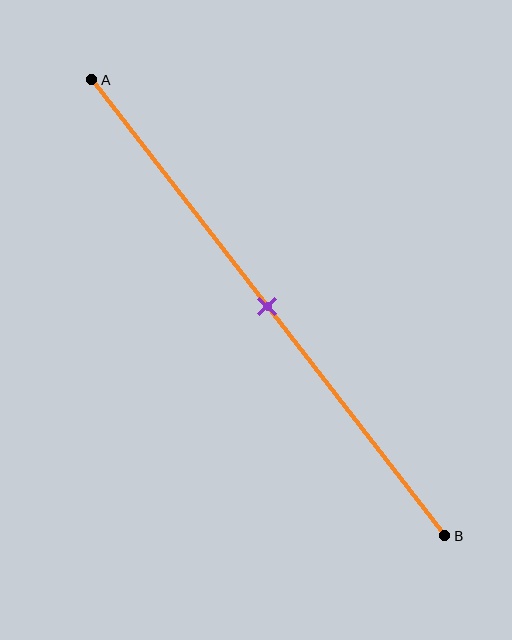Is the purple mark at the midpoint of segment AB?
Yes, the mark is approximately at the midpoint.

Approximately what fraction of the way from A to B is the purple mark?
The purple mark is approximately 50% of the way from A to B.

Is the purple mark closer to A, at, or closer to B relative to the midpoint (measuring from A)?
The purple mark is approximately at the midpoint of segment AB.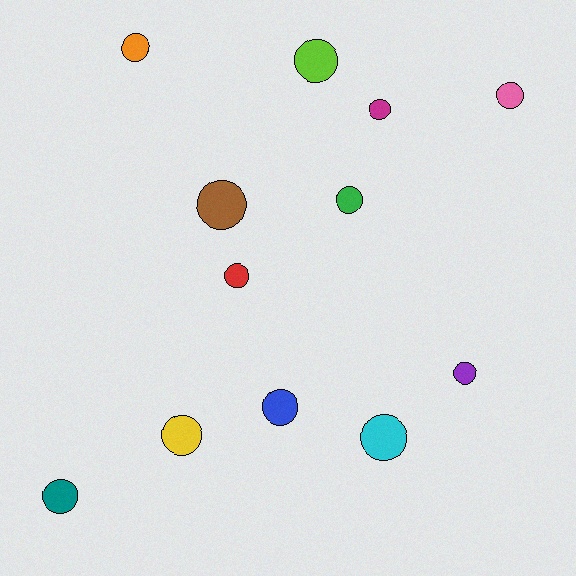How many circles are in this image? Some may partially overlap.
There are 12 circles.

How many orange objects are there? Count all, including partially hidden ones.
There is 1 orange object.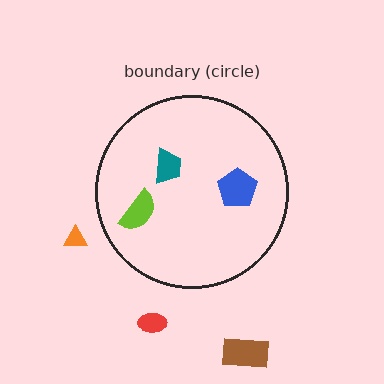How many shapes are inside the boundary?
3 inside, 3 outside.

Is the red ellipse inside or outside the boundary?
Outside.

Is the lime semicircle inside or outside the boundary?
Inside.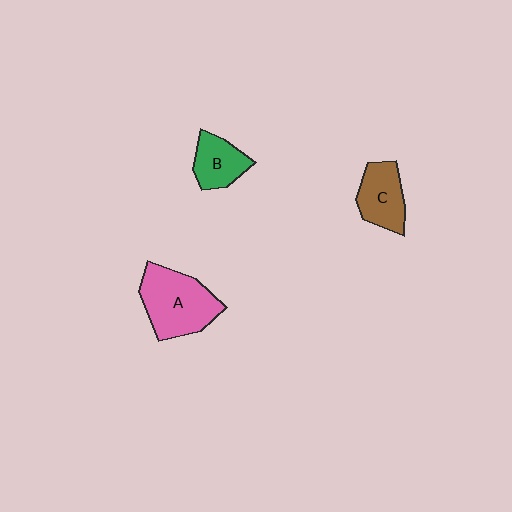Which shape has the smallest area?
Shape B (green).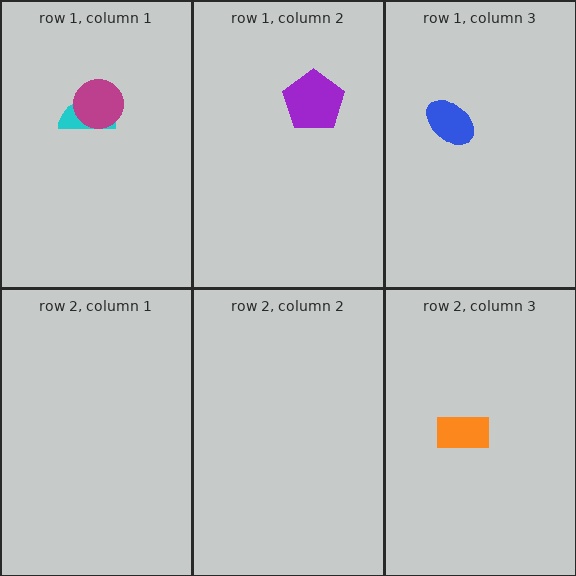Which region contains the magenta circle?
The row 1, column 1 region.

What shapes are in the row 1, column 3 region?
The blue ellipse.